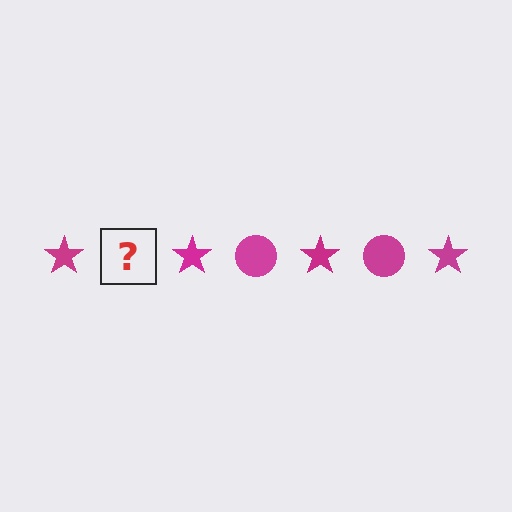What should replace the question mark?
The question mark should be replaced with a magenta circle.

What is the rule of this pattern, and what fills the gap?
The rule is that the pattern cycles through star, circle shapes in magenta. The gap should be filled with a magenta circle.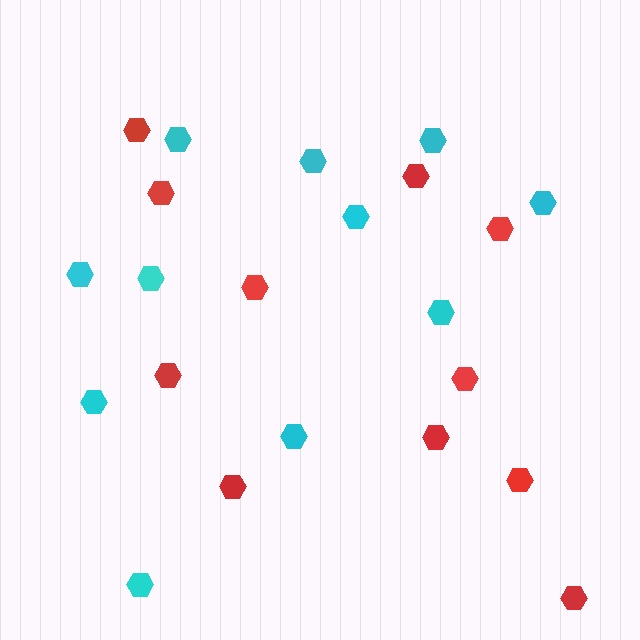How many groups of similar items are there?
There are 2 groups: one group of red hexagons (11) and one group of cyan hexagons (11).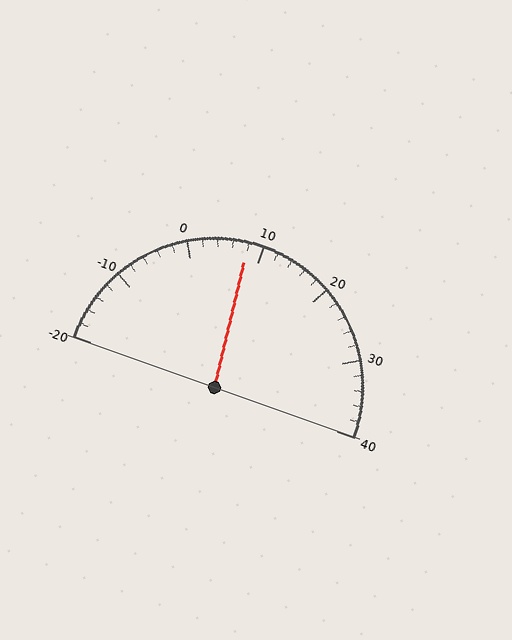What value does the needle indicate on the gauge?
The needle indicates approximately 8.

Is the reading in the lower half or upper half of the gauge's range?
The reading is in the lower half of the range (-20 to 40).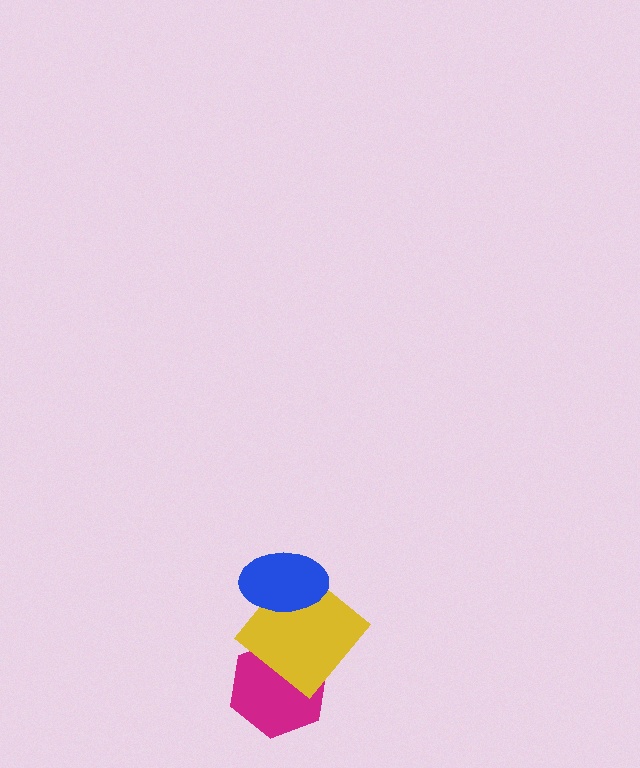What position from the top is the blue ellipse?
The blue ellipse is 1st from the top.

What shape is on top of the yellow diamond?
The blue ellipse is on top of the yellow diamond.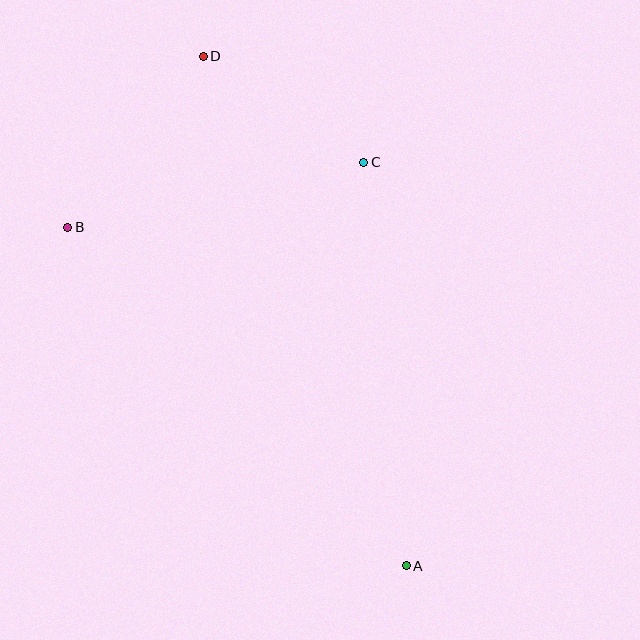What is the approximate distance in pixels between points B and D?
The distance between B and D is approximately 219 pixels.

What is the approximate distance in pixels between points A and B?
The distance between A and B is approximately 479 pixels.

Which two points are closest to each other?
Points C and D are closest to each other.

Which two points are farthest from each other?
Points A and D are farthest from each other.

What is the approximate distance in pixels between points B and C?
The distance between B and C is approximately 303 pixels.